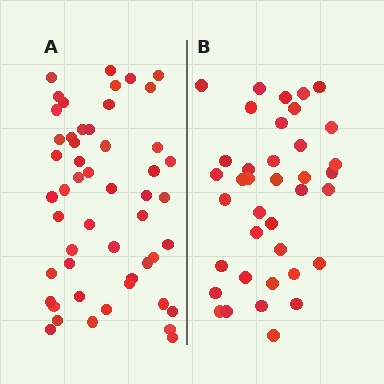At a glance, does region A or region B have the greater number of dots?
Region A (the left region) has more dots.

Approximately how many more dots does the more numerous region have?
Region A has approximately 15 more dots than region B.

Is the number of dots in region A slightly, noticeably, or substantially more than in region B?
Region A has noticeably more, but not dramatically so. The ratio is roughly 1.3 to 1.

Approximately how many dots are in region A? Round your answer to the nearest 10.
About 50 dots. (The exact count is 51, which rounds to 50.)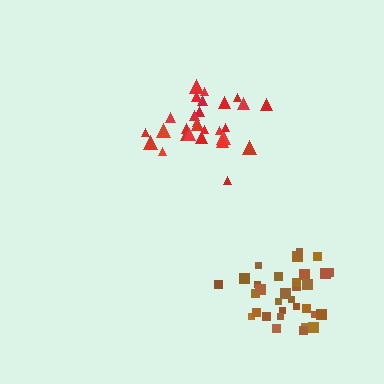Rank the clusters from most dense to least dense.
brown, red.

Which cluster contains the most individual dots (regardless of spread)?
Brown (32).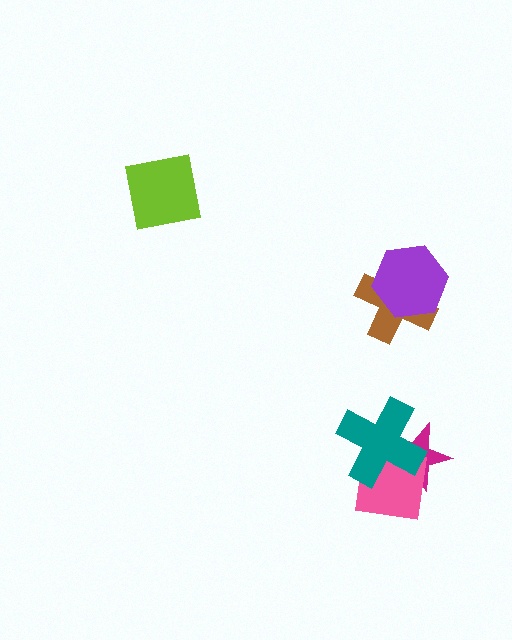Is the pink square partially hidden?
Yes, it is partially covered by another shape.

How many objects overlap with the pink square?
2 objects overlap with the pink square.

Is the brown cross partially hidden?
Yes, it is partially covered by another shape.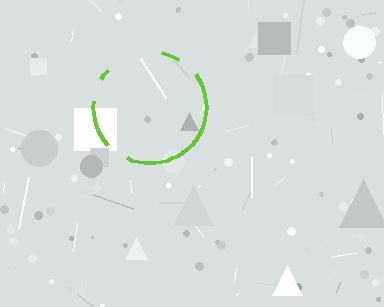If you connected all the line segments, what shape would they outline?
They would outline a circle.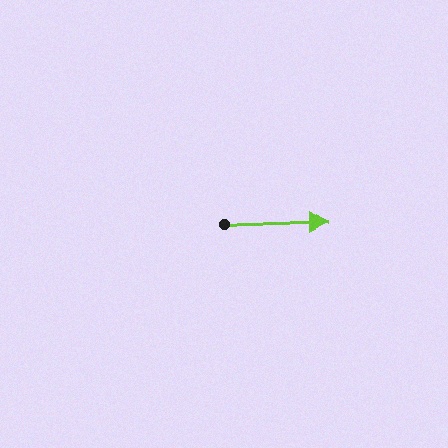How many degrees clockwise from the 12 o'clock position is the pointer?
Approximately 91 degrees.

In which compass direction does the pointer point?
East.